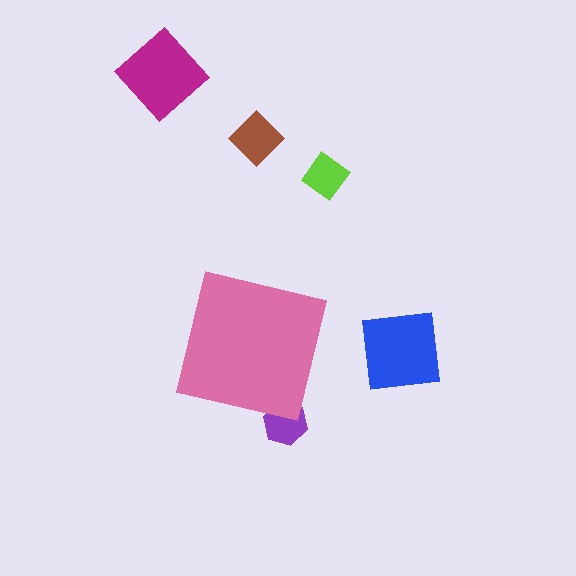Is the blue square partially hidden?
No, the blue square is fully visible.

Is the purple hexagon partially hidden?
Yes, the purple hexagon is partially hidden behind the pink square.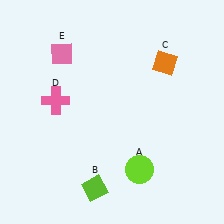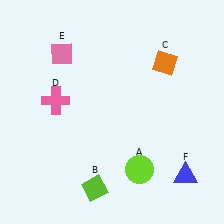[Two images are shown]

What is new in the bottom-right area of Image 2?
A blue triangle (F) was added in the bottom-right area of Image 2.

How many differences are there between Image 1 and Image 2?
There is 1 difference between the two images.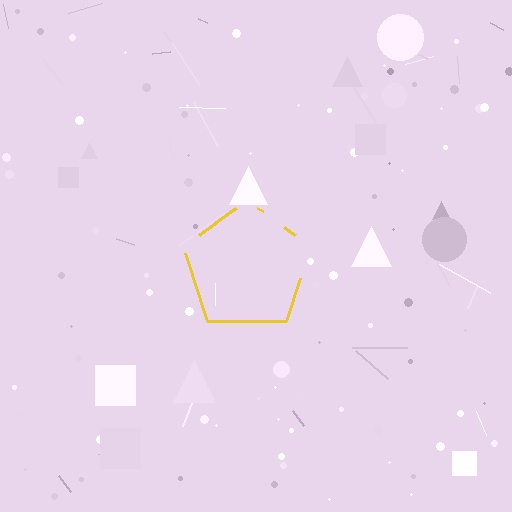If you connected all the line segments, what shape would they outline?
They would outline a pentagon.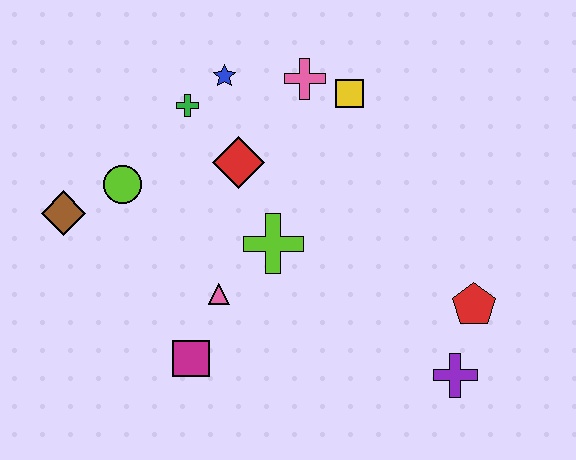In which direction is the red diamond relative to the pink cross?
The red diamond is below the pink cross.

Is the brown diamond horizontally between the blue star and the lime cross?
No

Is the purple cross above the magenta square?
No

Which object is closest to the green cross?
The blue star is closest to the green cross.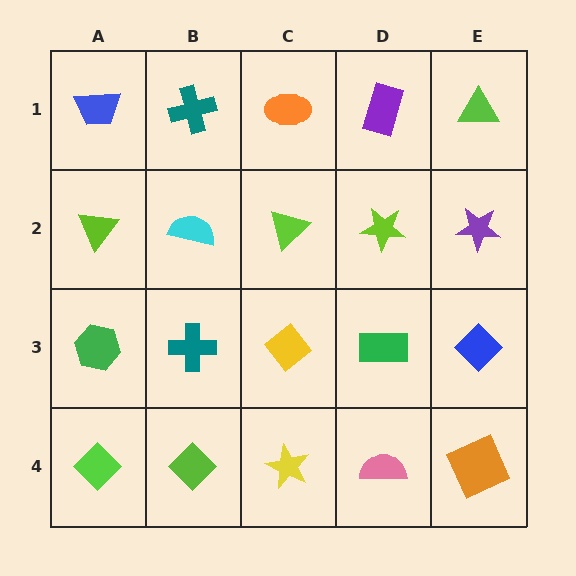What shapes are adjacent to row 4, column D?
A green rectangle (row 3, column D), a yellow star (row 4, column C), an orange square (row 4, column E).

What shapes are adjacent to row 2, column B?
A teal cross (row 1, column B), a teal cross (row 3, column B), a lime triangle (row 2, column A), a lime triangle (row 2, column C).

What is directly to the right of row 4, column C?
A pink semicircle.